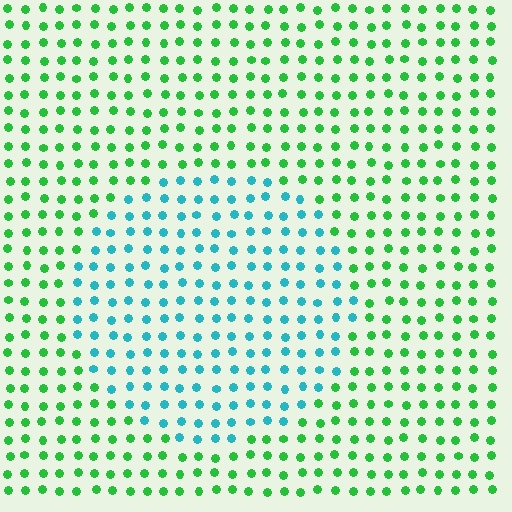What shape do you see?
I see a circle.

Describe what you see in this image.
The image is filled with small green elements in a uniform arrangement. A circle-shaped region is visible where the elements are tinted to a slightly different hue, forming a subtle color boundary.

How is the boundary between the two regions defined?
The boundary is defined purely by a slight shift in hue (about 56 degrees). Spacing, size, and orientation are identical on both sides.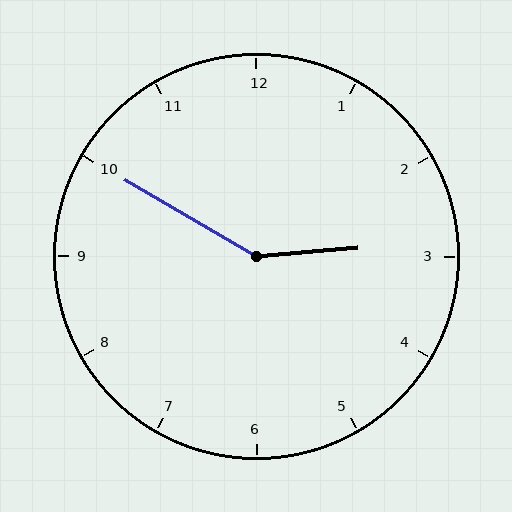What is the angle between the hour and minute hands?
Approximately 145 degrees.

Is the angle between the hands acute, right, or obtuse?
It is obtuse.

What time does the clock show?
2:50.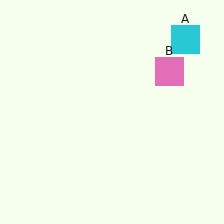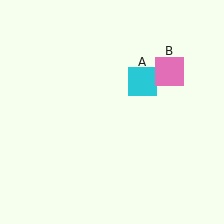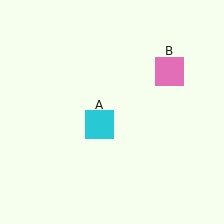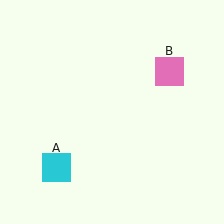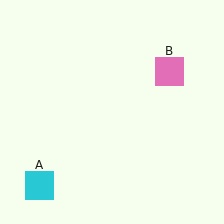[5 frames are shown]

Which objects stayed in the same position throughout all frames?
Pink square (object B) remained stationary.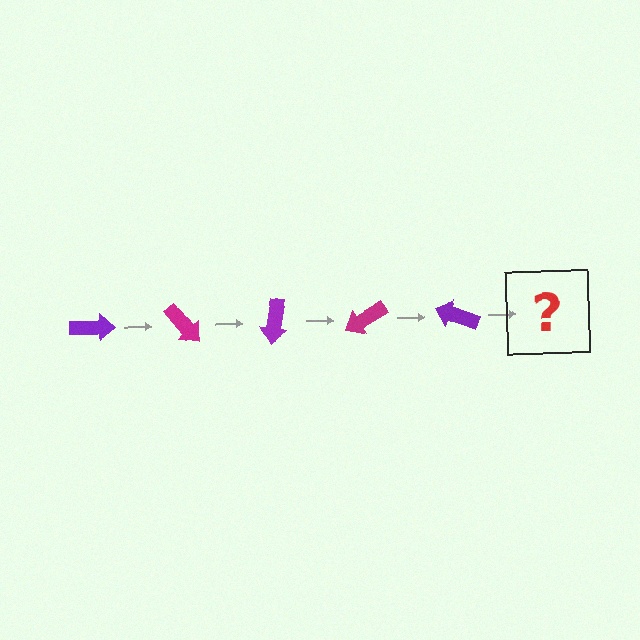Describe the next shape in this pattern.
It should be a magenta arrow, rotated 250 degrees from the start.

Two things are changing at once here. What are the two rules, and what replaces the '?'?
The two rules are that it rotates 50 degrees each step and the color cycles through purple and magenta. The '?' should be a magenta arrow, rotated 250 degrees from the start.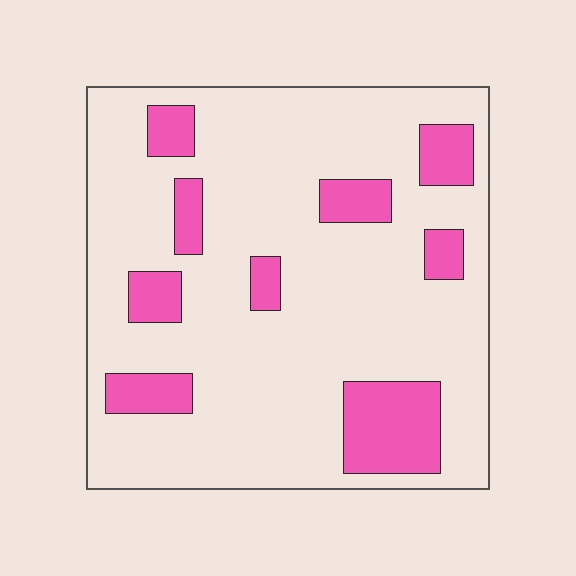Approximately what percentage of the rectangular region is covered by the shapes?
Approximately 20%.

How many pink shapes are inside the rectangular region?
9.